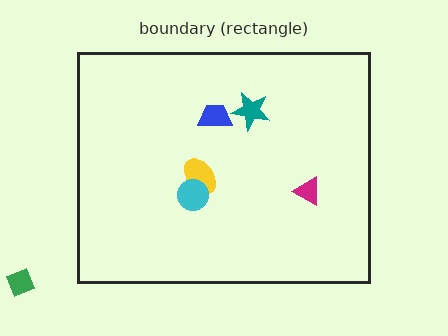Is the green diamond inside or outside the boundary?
Outside.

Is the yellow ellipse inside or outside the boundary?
Inside.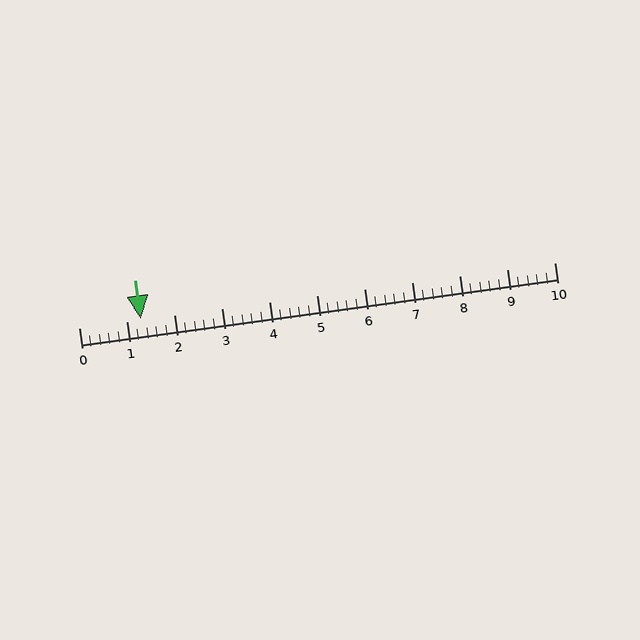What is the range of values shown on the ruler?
The ruler shows values from 0 to 10.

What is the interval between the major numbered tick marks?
The major tick marks are spaced 1 units apart.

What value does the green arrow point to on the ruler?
The green arrow points to approximately 1.3.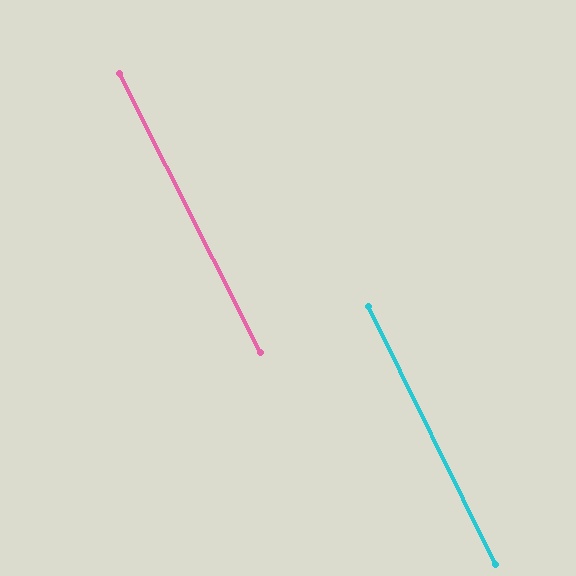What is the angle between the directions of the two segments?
Approximately 0 degrees.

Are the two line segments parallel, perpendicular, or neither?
Parallel — their directions differ by only 0.4°.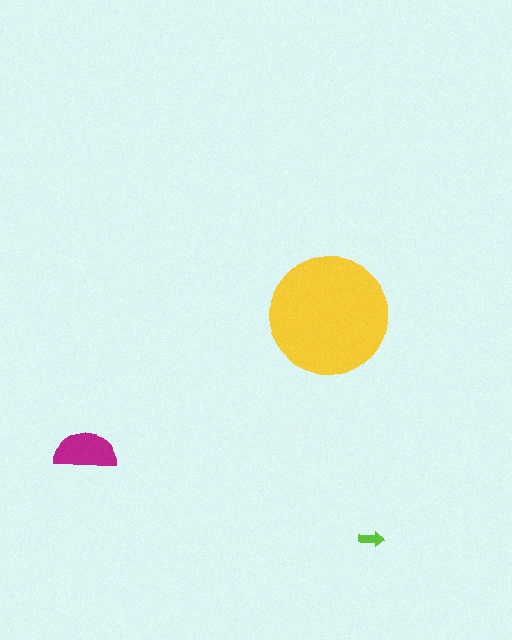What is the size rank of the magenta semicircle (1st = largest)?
2nd.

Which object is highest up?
The yellow circle is topmost.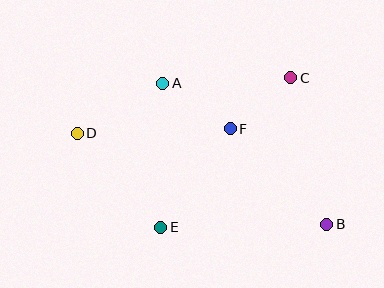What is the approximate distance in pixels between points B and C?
The distance between B and C is approximately 151 pixels.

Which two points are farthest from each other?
Points B and D are farthest from each other.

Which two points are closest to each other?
Points C and F are closest to each other.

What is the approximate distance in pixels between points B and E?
The distance between B and E is approximately 166 pixels.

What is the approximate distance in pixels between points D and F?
The distance between D and F is approximately 153 pixels.